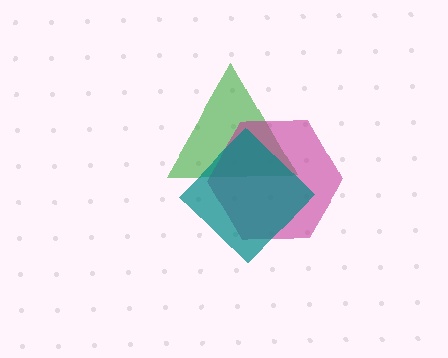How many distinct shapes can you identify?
There are 3 distinct shapes: a green triangle, a magenta hexagon, a teal diamond.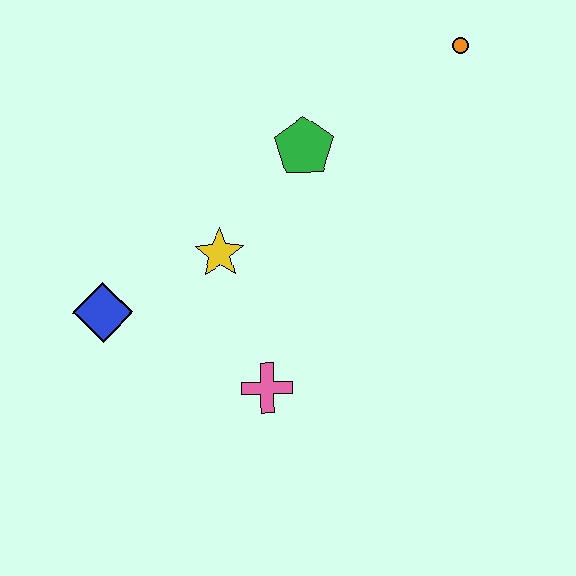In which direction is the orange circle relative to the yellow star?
The orange circle is to the right of the yellow star.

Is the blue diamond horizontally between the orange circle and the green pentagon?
No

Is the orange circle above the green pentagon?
Yes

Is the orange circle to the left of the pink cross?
No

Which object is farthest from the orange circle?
The blue diamond is farthest from the orange circle.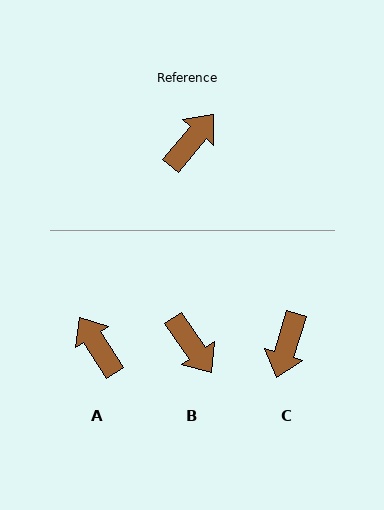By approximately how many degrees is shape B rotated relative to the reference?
Approximately 105 degrees clockwise.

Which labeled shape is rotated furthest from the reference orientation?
C, about 157 degrees away.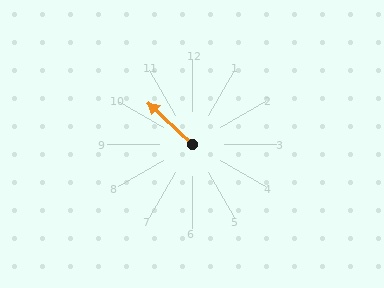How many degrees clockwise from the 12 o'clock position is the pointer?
Approximately 314 degrees.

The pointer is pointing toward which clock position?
Roughly 10 o'clock.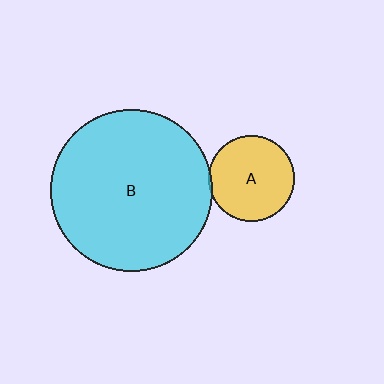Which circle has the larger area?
Circle B (cyan).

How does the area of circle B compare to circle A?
Approximately 3.6 times.